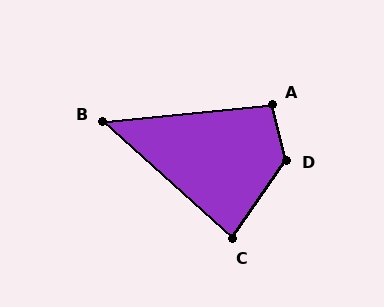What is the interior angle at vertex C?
Approximately 82 degrees (acute).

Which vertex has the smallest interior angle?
B, at approximately 48 degrees.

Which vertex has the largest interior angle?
D, at approximately 132 degrees.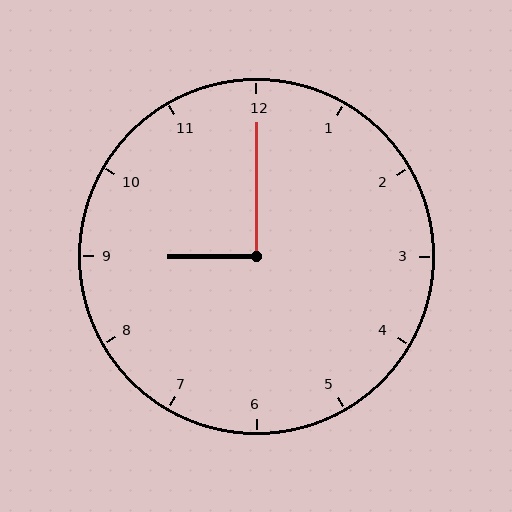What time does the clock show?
9:00.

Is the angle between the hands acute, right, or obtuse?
It is right.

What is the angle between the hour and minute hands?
Approximately 90 degrees.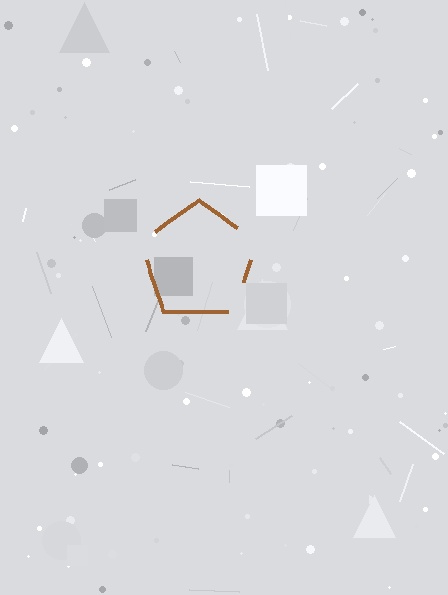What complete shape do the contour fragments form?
The contour fragments form a pentagon.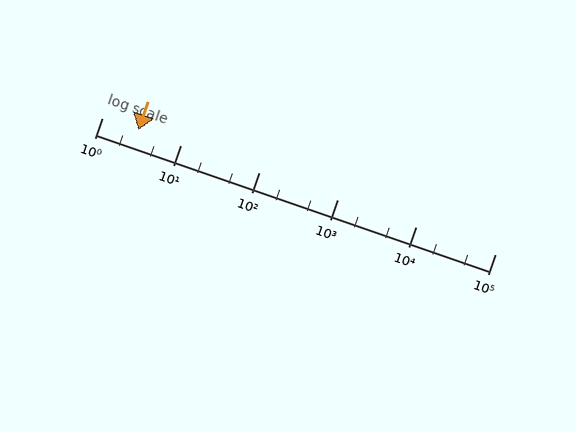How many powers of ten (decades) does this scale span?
The scale spans 5 decades, from 1 to 100000.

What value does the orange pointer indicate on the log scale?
The pointer indicates approximately 2.9.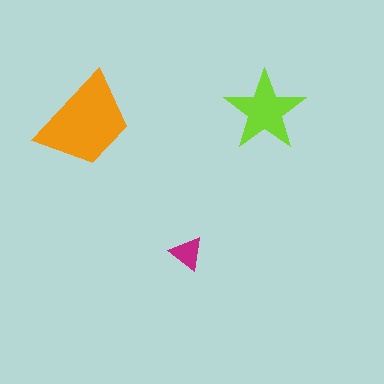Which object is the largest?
The orange trapezoid.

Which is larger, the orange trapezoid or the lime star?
The orange trapezoid.